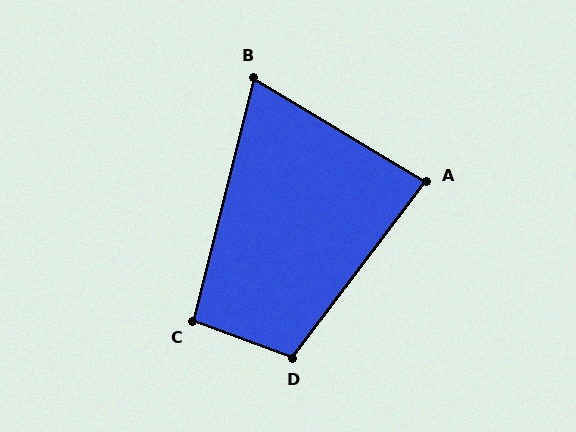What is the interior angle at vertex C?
Approximately 96 degrees (obtuse).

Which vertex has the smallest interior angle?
B, at approximately 73 degrees.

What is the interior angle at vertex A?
Approximately 84 degrees (acute).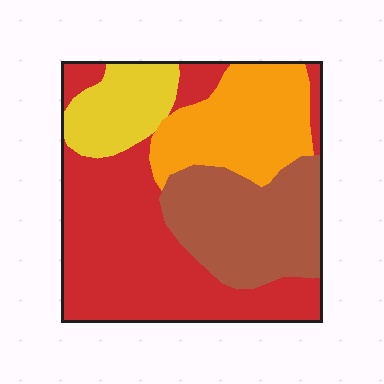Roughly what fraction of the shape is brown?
Brown takes up about one quarter (1/4) of the shape.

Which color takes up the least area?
Yellow, at roughly 10%.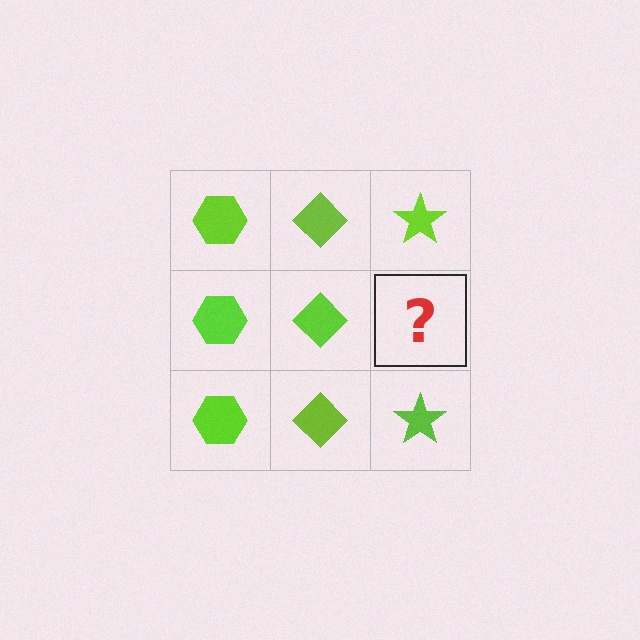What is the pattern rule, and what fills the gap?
The rule is that each column has a consistent shape. The gap should be filled with a lime star.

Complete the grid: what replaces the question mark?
The question mark should be replaced with a lime star.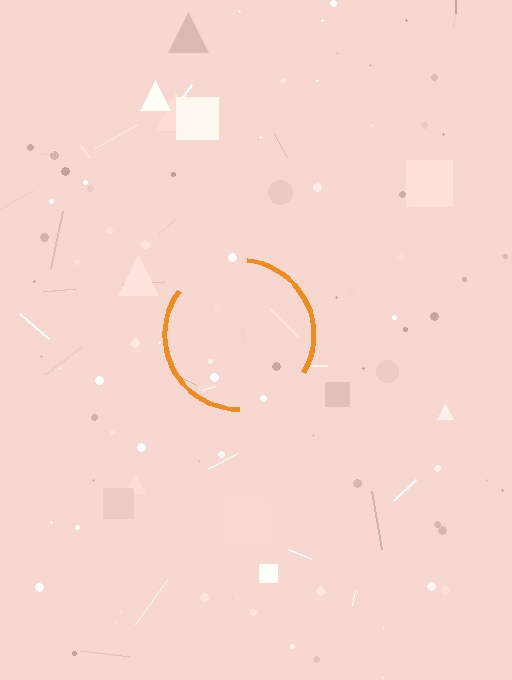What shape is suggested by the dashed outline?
The dashed outline suggests a circle.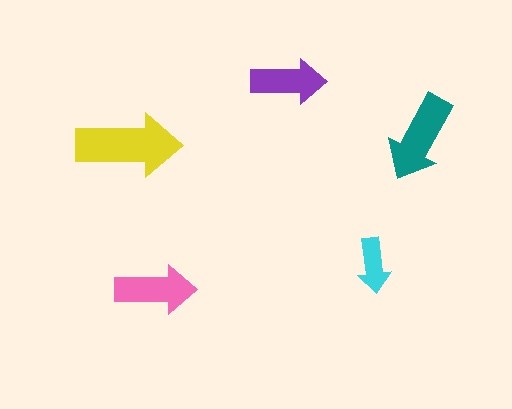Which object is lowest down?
The pink arrow is bottommost.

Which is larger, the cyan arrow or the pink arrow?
The pink one.